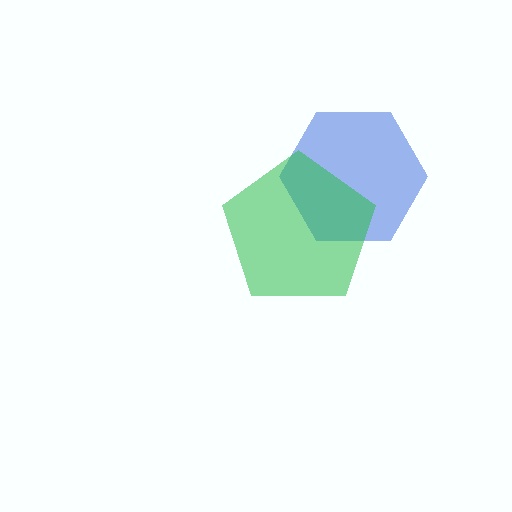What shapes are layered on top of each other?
The layered shapes are: a blue hexagon, a green pentagon.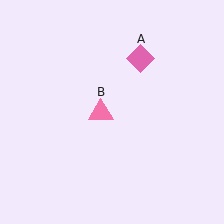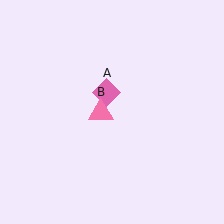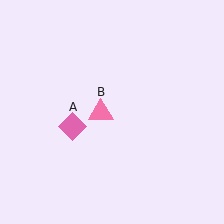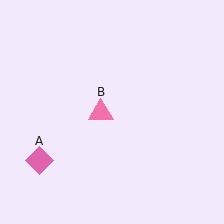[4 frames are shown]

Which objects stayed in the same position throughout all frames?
Pink triangle (object B) remained stationary.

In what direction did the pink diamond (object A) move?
The pink diamond (object A) moved down and to the left.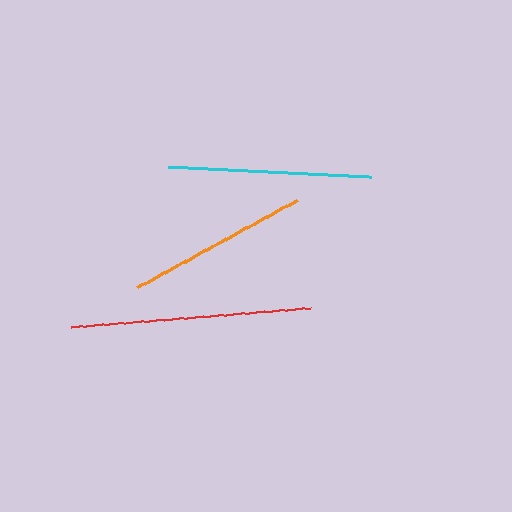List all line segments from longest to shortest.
From longest to shortest: red, cyan, orange.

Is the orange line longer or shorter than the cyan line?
The cyan line is longer than the orange line.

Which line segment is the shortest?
The orange line is the shortest at approximately 181 pixels.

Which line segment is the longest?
The red line is the longest at approximately 240 pixels.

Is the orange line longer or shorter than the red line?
The red line is longer than the orange line.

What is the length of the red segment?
The red segment is approximately 240 pixels long.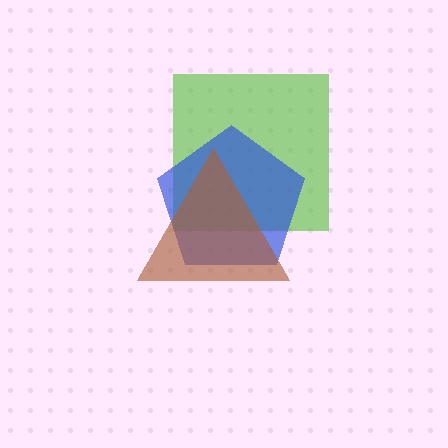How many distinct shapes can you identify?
There are 3 distinct shapes: a lime square, a blue pentagon, a brown triangle.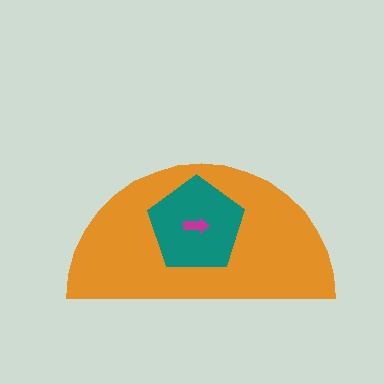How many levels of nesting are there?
3.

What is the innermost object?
The magenta arrow.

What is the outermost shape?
The orange semicircle.